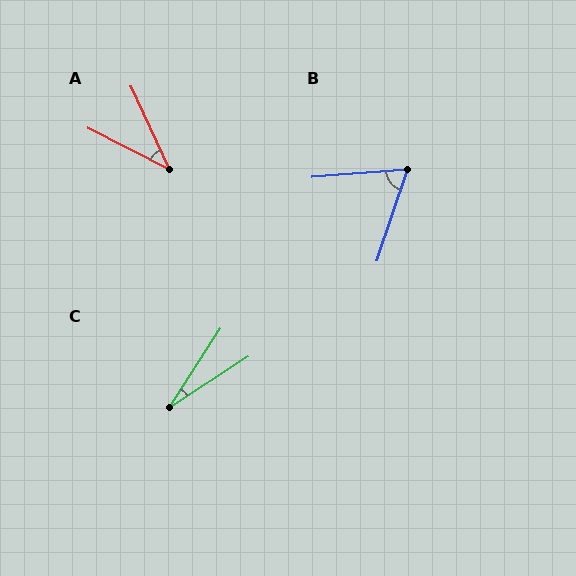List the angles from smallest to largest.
C (24°), A (38°), B (67°).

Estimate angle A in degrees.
Approximately 38 degrees.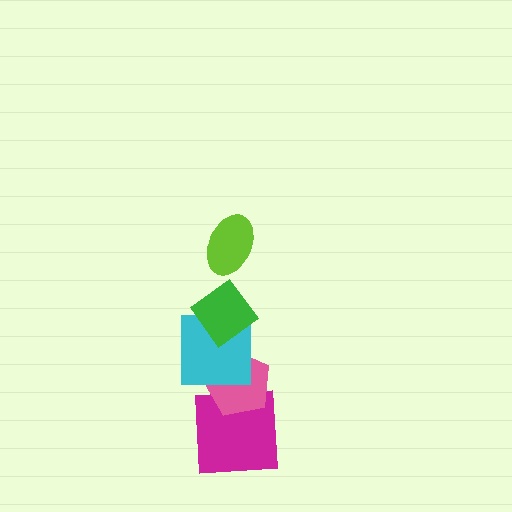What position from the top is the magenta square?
The magenta square is 5th from the top.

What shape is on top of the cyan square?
The green diamond is on top of the cyan square.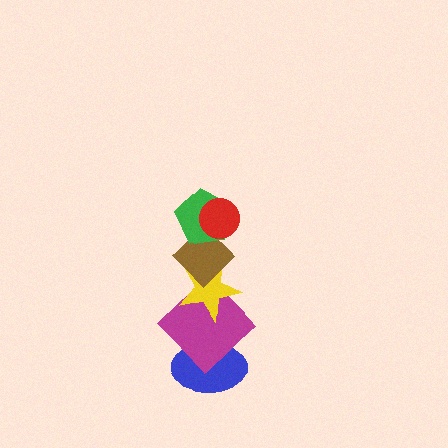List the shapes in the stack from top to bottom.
From top to bottom: the red circle, the green pentagon, the brown diamond, the yellow star, the magenta diamond, the blue ellipse.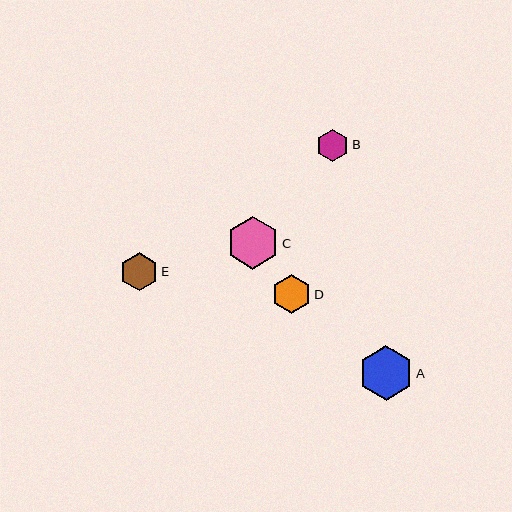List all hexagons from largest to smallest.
From largest to smallest: A, C, D, E, B.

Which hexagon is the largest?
Hexagon A is the largest with a size of approximately 55 pixels.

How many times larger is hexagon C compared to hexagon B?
Hexagon C is approximately 1.6 times the size of hexagon B.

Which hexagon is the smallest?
Hexagon B is the smallest with a size of approximately 32 pixels.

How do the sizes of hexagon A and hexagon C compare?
Hexagon A and hexagon C are approximately the same size.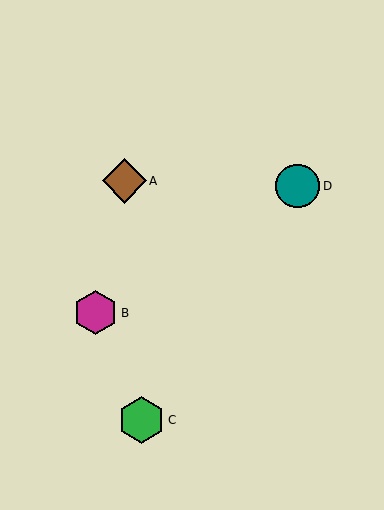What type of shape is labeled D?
Shape D is a teal circle.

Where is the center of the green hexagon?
The center of the green hexagon is at (142, 420).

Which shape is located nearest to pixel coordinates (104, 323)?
The magenta hexagon (labeled B) at (96, 313) is nearest to that location.